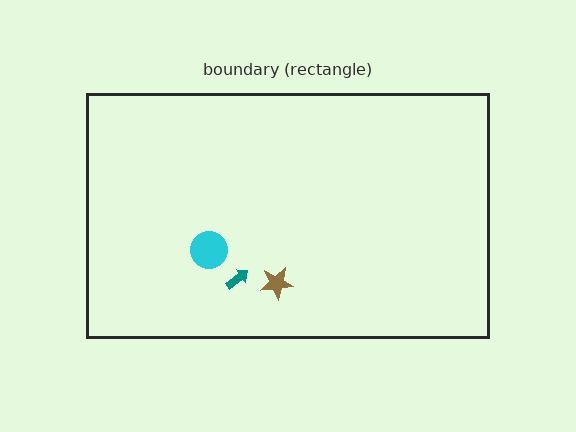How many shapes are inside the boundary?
3 inside, 0 outside.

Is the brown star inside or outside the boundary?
Inside.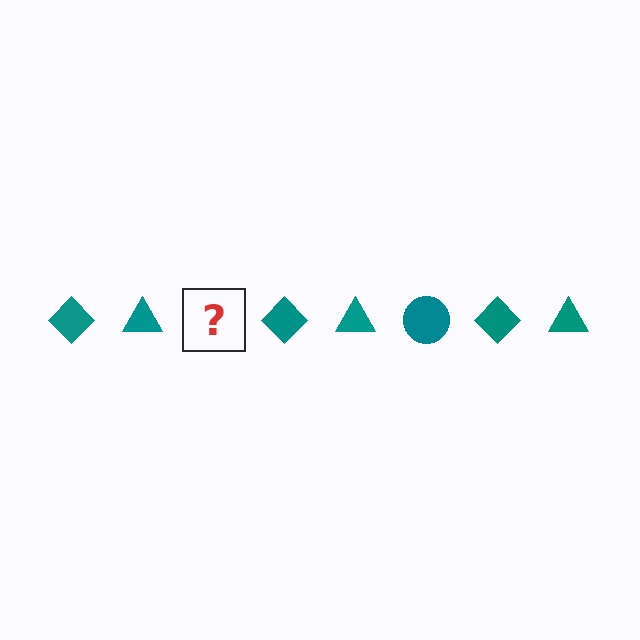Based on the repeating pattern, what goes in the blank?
The blank should be a teal circle.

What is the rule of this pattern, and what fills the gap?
The rule is that the pattern cycles through diamond, triangle, circle shapes in teal. The gap should be filled with a teal circle.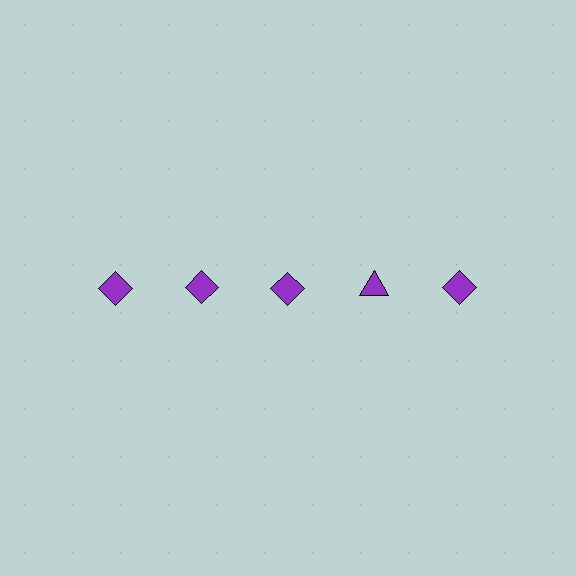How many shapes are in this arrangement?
There are 5 shapes arranged in a grid pattern.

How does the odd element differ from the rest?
It has a different shape: triangle instead of diamond.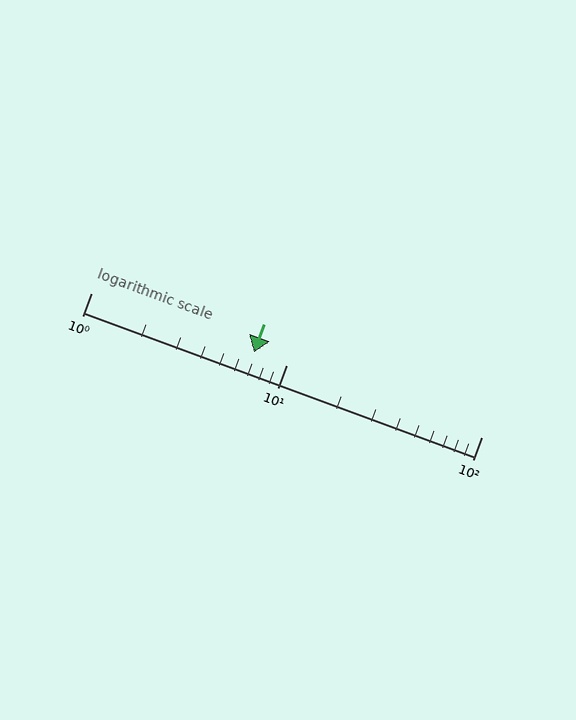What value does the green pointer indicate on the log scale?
The pointer indicates approximately 6.8.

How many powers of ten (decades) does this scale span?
The scale spans 2 decades, from 1 to 100.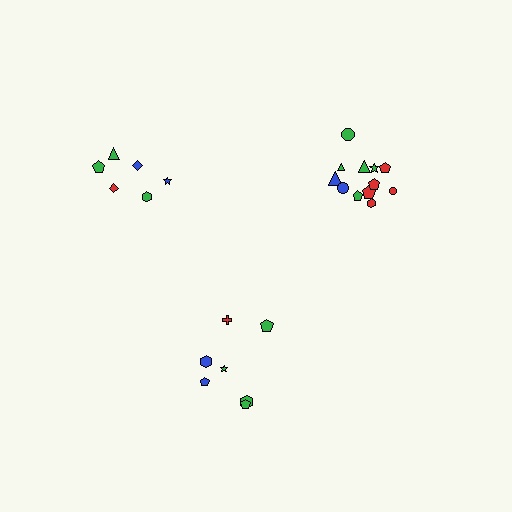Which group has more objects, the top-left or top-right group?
The top-right group.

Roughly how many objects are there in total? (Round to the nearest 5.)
Roughly 25 objects in total.